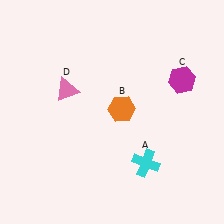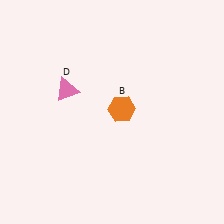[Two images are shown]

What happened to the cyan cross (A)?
The cyan cross (A) was removed in Image 2. It was in the bottom-right area of Image 1.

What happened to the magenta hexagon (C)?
The magenta hexagon (C) was removed in Image 2. It was in the top-right area of Image 1.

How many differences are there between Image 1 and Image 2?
There are 2 differences between the two images.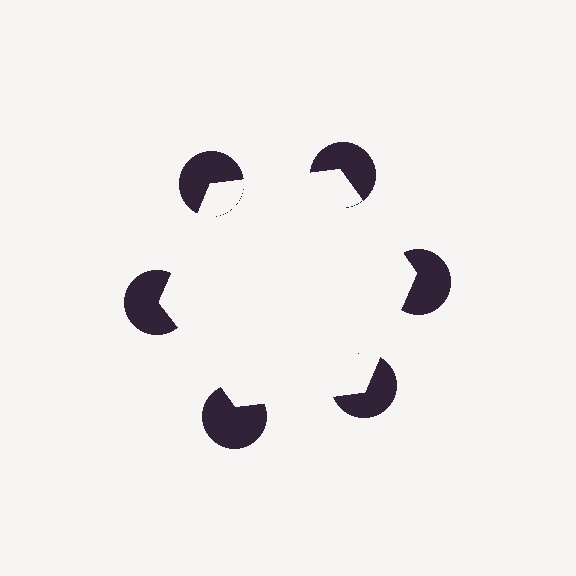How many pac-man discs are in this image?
There are 6 — one at each vertex of the illusory hexagon.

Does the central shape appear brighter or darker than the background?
It typically appears slightly brighter than the background, even though no actual brightness change is drawn.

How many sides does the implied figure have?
6 sides.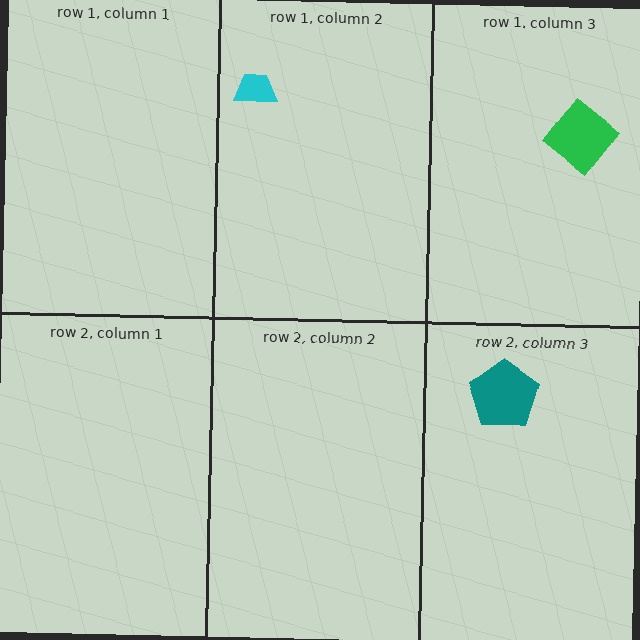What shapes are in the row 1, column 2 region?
The cyan trapezoid.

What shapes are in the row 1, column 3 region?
The green diamond.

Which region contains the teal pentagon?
The row 2, column 3 region.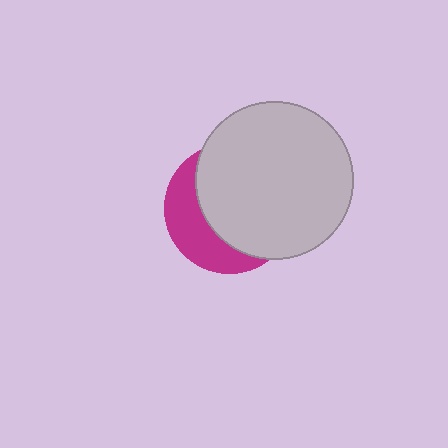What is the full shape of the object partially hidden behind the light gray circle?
The partially hidden object is a magenta circle.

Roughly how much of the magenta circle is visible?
A small part of it is visible (roughly 34%).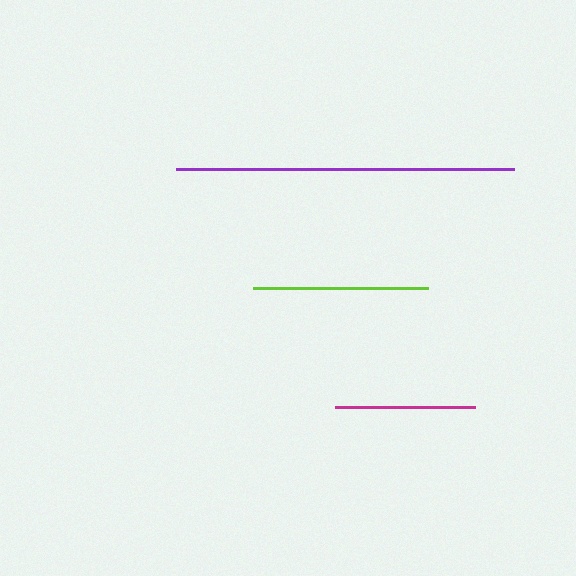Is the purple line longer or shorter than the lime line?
The purple line is longer than the lime line.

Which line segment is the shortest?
The magenta line is the shortest at approximately 139 pixels.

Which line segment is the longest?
The purple line is the longest at approximately 338 pixels.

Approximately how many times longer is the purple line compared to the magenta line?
The purple line is approximately 2.4 times the length of the magenta line.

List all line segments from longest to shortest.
From longest to shortest: purple, lime, magenta.